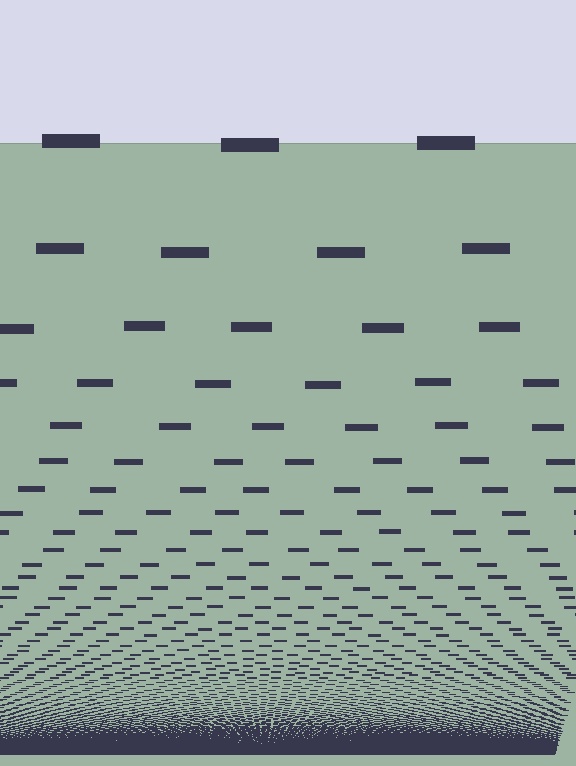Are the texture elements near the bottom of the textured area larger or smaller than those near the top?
Smaller. The gradient is inverted — elements near the bottom are smaller and denser.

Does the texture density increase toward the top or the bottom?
Density increases toward the bottom.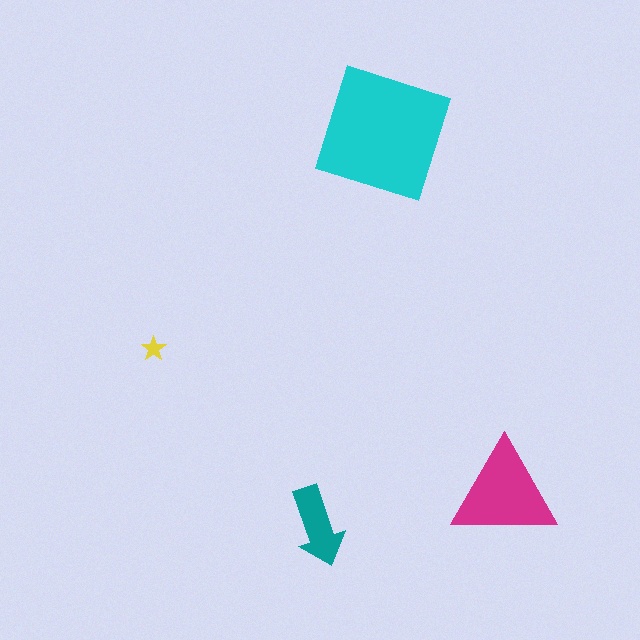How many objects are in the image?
There are 4 objects in the image.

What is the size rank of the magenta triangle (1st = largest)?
2nd.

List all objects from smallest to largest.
The yellow star, the teal arrow, the magenta triangle, the cyan square.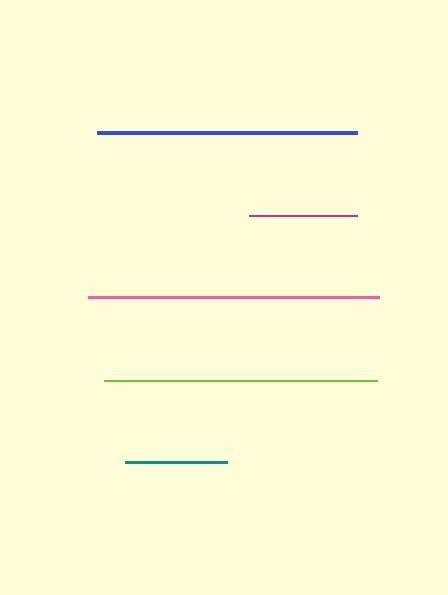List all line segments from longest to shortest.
From longest to shortest: pink, lime, blue, magenta, teal.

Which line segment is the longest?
The pink line is the longest at approximately 291 pixels.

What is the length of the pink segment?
The pink segment is approximately 291 pixels long.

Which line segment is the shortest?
The teal line is the shortest at approximately 103 pixels.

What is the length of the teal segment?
The teal segment is approximately 103 pixels long.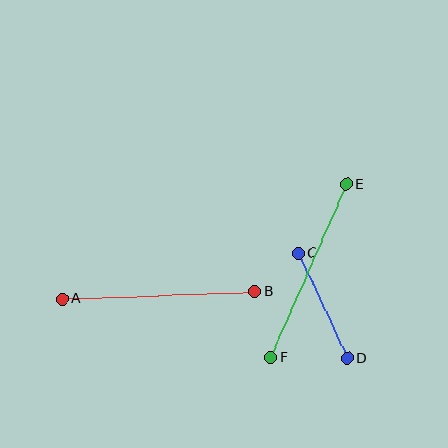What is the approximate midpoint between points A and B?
The midpoint is at approximately (159, 295) pixels.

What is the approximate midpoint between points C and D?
The midpoint is at approximately (323, 306) pixels.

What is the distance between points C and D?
The distance is approximately 116 pixels.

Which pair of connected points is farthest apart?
Points A and B are farthest apart.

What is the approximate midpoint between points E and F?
The midpoint is at approximately (308, 271) pixels.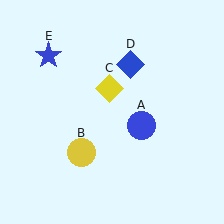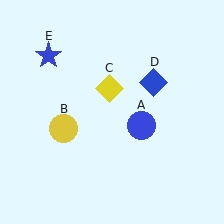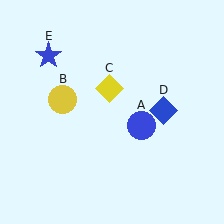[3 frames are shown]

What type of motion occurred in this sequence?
The yellow circle (object B), blue diamond (object D) rotated clockwise around the center of the scene.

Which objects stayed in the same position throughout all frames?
Blue circle (object A) and yellow diamond (object C) and blue star (object E) remained stationary.